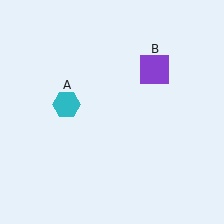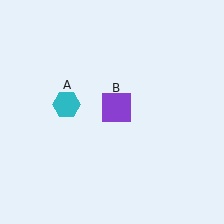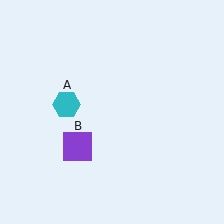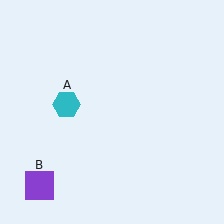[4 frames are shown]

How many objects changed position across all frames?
1 object changed position: purple square (object B).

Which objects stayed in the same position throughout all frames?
Cyan hexagon (object A) remained stationary.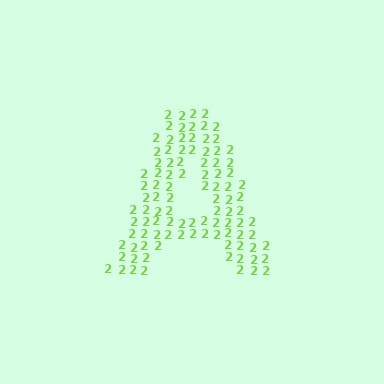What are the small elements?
The small elements are digit 2's.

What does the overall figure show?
The overall figure shows the letter A.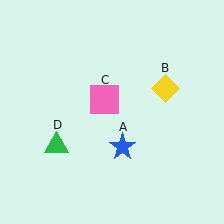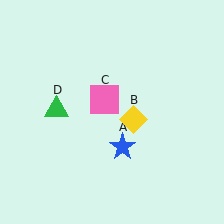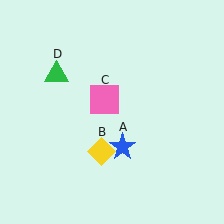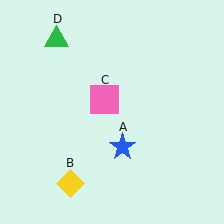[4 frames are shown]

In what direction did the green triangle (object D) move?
The green triangle (object D) moved up.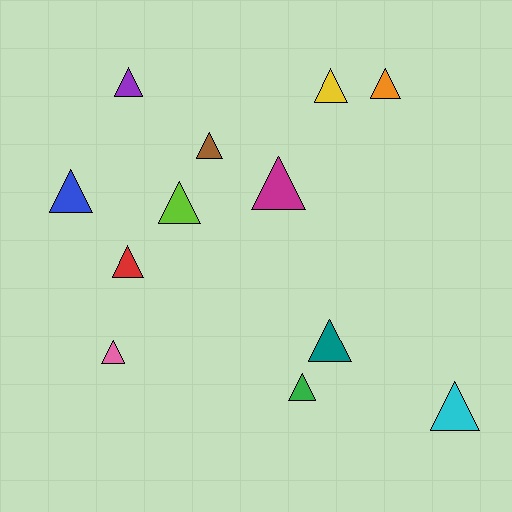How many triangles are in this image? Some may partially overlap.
There are 12 triangles.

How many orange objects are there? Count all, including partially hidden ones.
There is 1 orange object.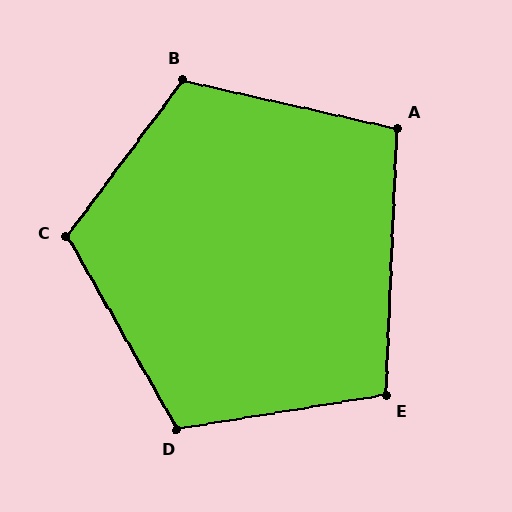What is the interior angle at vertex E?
Approximately 102 degrees (obtuse).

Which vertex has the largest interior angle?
B, at approximately 114 degrees.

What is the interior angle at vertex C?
Approximately 114 degrees (obtuse).